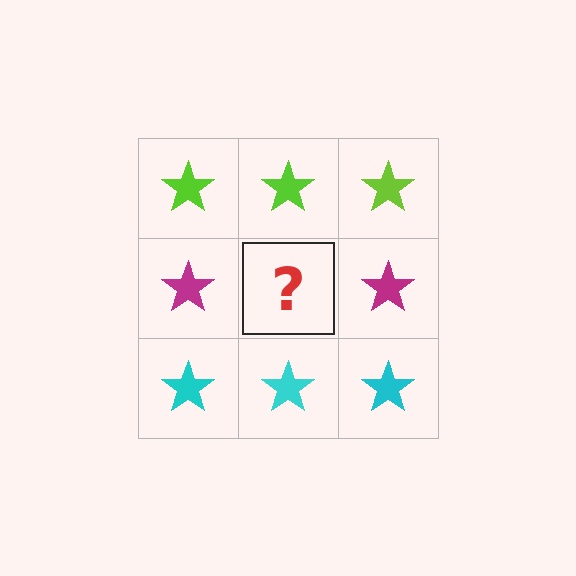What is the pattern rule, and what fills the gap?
The rule is that each row has a consistent color. The gap should be filled with a magenta star.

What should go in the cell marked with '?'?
The missing cell should contain a magenta star.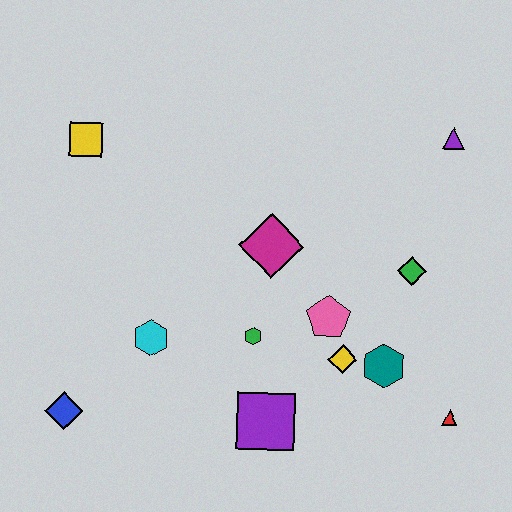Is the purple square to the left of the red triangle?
Yes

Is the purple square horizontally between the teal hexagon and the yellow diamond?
No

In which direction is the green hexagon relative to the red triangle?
The green hexagon is to the left of the red triangle.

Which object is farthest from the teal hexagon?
The yellow square is farthest from the teal hexagon.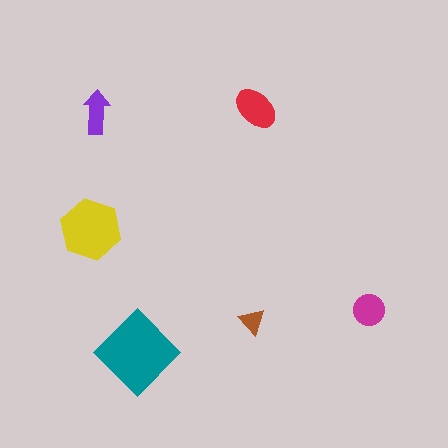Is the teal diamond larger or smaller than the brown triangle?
Larger.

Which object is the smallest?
The brown triangle.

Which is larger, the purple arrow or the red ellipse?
The red ellipse.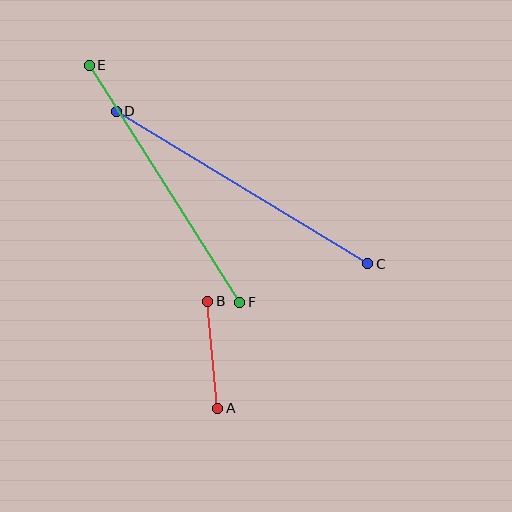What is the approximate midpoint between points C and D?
The midpoint is at approximately (242, 187) pixels.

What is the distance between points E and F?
The distance is approximately 281 pixels.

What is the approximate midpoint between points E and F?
The midpoint is at approximately (165, 184) pixels.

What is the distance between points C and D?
The distance is approximately 294 pixels.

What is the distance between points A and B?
The distance is approximately 107 pixels.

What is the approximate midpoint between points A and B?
The midpoint is at approximately (213, 355) pixels.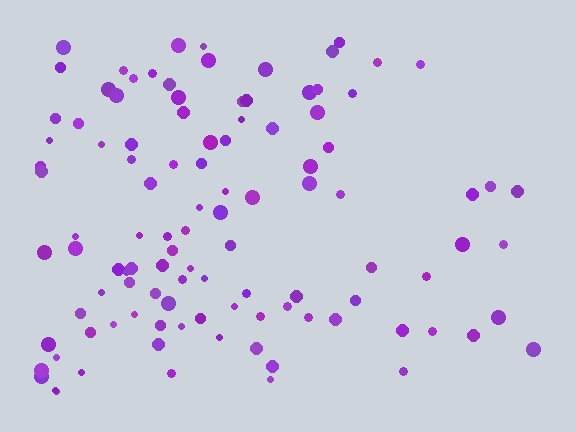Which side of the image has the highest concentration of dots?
The left.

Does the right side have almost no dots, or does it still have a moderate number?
Still a moderate number, just noticeably fewer than the left.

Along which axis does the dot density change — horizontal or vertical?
Horizontal.